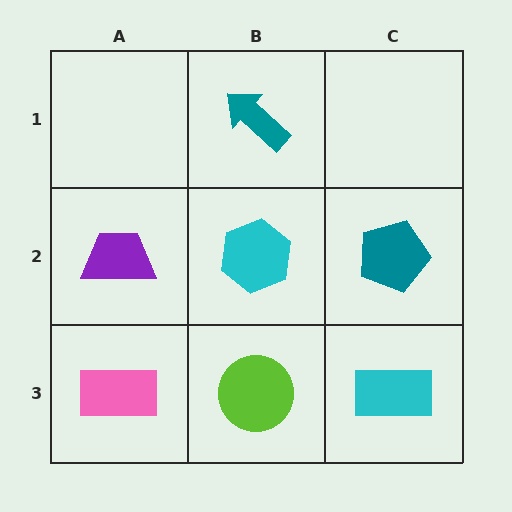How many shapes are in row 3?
3 shapes.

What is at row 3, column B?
A lime circle.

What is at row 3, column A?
A pink rectangle.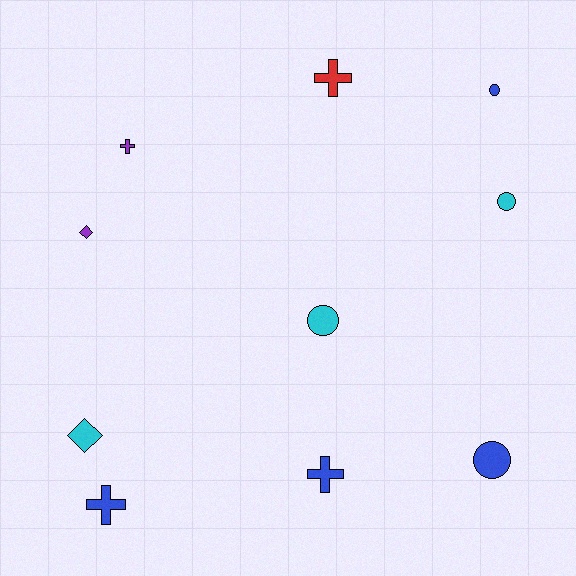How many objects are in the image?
There are 10 objects.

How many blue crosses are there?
There are 2 blue crosses.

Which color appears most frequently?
Blue, with 4 objects.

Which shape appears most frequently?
Circle, with 4 objects.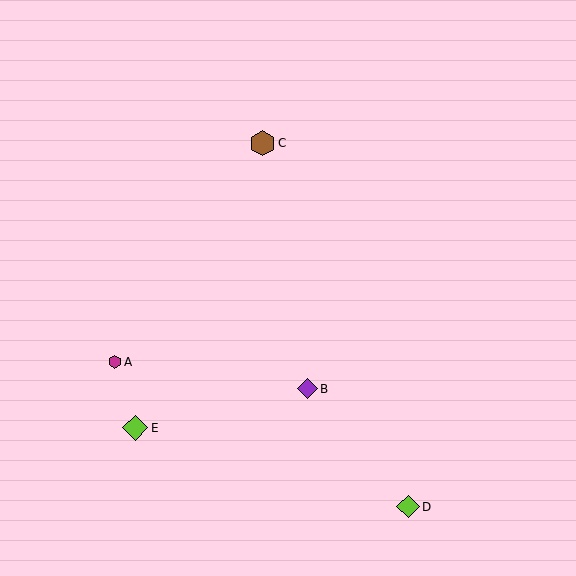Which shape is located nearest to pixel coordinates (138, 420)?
The lime diamond (labeled E) at (135, 428) is nearest to that location.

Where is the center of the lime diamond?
The center of the lime diamond is at (135, 428).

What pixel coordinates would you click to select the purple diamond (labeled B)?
Click at (307, 389) to select the purple diamond B.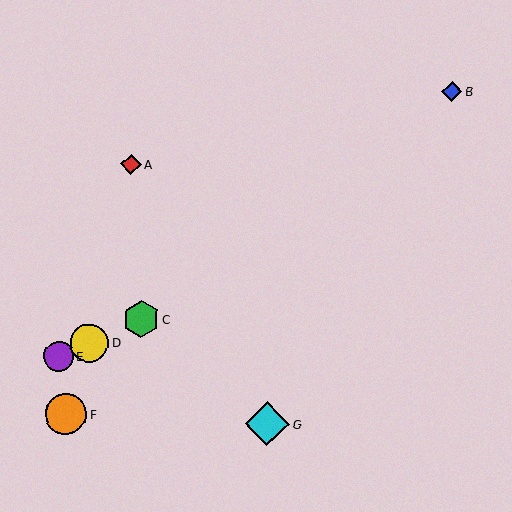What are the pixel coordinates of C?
Object C is at (141, 319).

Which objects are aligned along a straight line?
Objects C, D, E are aligned along a straight line.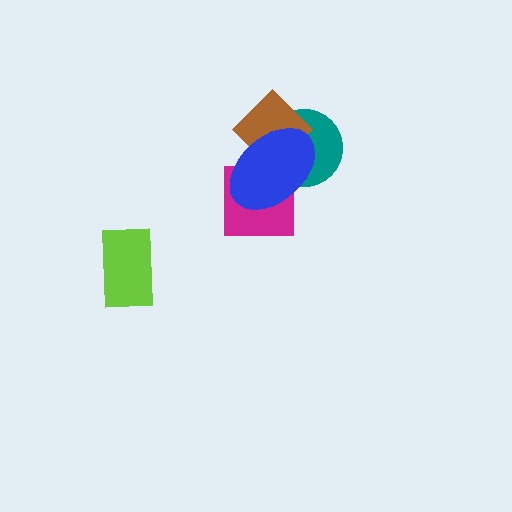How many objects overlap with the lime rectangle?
0 objects overlap with the lime rectangle.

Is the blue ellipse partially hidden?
No, no other shape covers it.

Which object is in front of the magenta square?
The blue ellipse is in front of the magenta square.